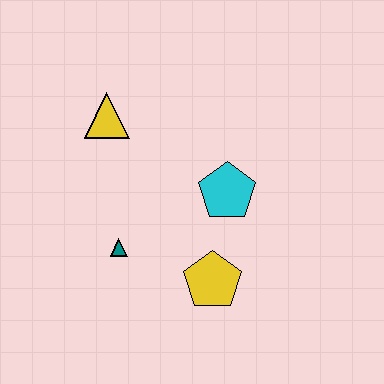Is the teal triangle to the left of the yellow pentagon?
Yes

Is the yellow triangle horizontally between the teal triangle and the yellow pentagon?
No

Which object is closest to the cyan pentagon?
The yellow pentagon is closest to the cyan pentagon.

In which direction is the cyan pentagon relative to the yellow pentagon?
The cyan pentagon is above the yellow pentagon.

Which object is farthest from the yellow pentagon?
The yellow triangle is farthest from the yellow pentagon.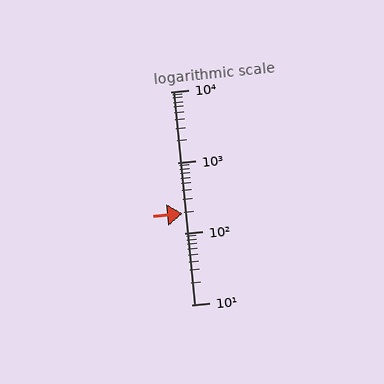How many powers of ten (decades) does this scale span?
The scale spans 3 decades, from 10 to 10000.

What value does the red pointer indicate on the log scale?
The pointer indicates approximately 190.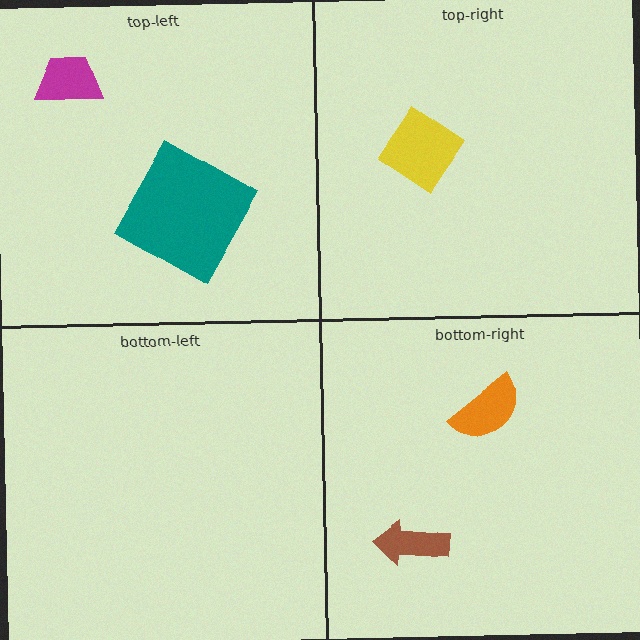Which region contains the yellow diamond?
The top-right region.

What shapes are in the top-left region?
The magenta trapezoid, the teal square.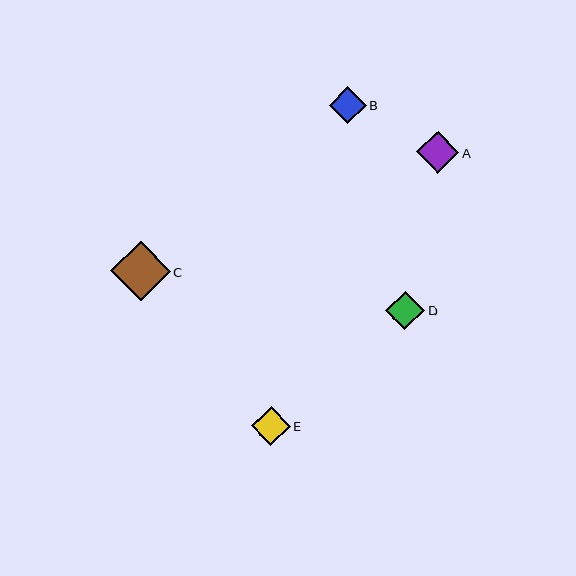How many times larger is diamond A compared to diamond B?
Diamond A is approximately 1.1 times the size of diamond B.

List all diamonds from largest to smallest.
From largest to smallest: C, A, D, E, B.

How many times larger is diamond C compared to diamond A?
Diamond C is approximately 1.4 times the size of diamond A.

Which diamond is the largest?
Diamond C is the largest with a size of approximately 60 pixels.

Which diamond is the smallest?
Diamond B is the smallest with a size of approximately 37 pixels.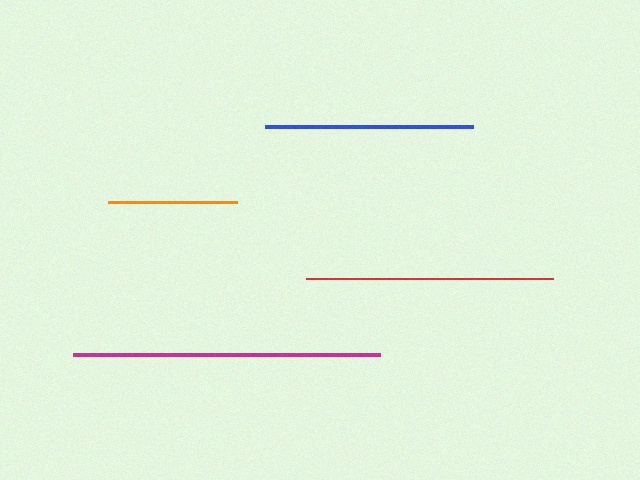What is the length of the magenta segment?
The magenta segment is approximately 307 pixels long.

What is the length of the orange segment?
The orange segment is approximately 129 pixels long.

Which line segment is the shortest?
The orange line is the shortest at approximately 129 pixels.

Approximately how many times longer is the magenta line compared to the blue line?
The magenta line is approximately 1.5 times the length of the blue line.